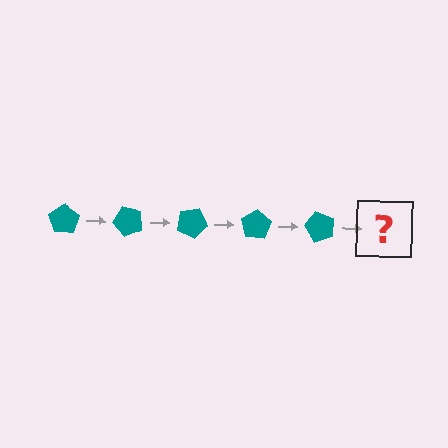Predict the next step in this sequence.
The next step is a teal pentagon rotated 250 degrees.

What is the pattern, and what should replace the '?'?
The pattern is that the pentagon rotates 50 degrees each step. The '?' should be a teal pentagon rotated 250 degrees.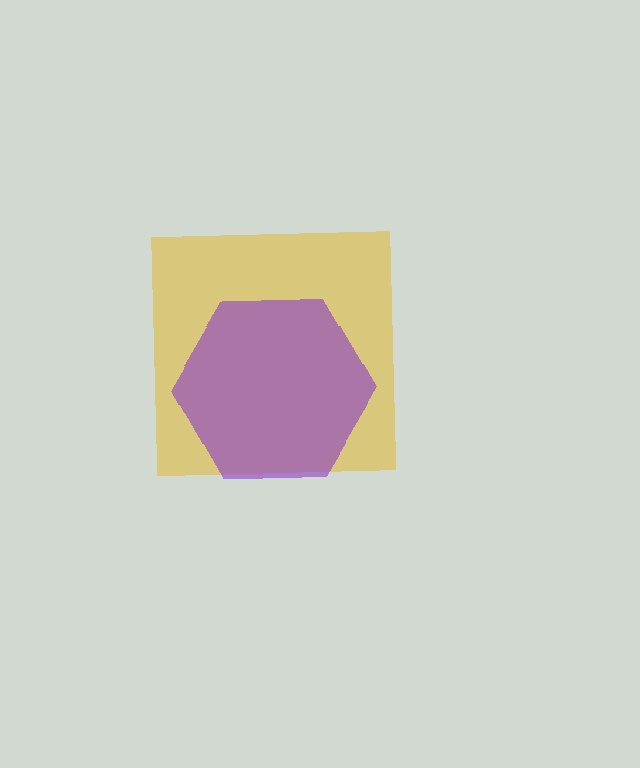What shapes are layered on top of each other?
The layered shapes are: a yellow square, a purple hexagon.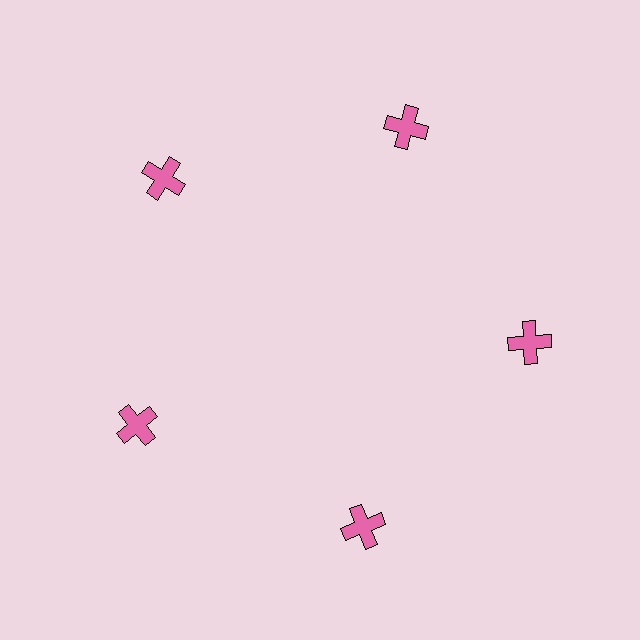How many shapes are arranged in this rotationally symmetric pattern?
There are 5 shapes, arranged in 5 groups of 1.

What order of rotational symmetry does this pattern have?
This pattern has 5-fold rotational symmetry.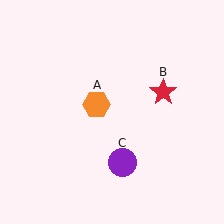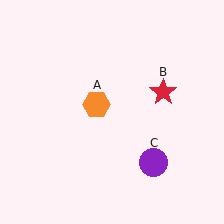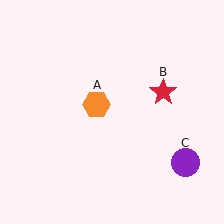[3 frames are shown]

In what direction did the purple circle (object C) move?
The purple circle (object C) moved right.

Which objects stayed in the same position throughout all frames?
Orange hexagon (object A) and red star (object B) remained stationary.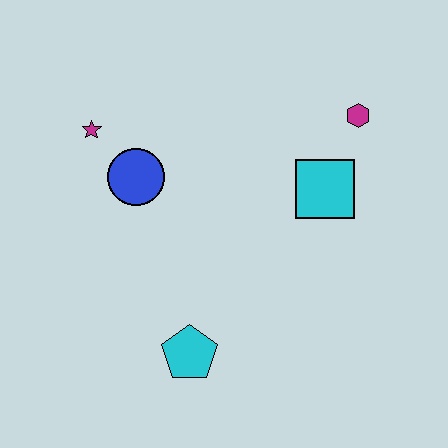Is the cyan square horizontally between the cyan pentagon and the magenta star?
No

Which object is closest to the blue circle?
The magenta star is closest to the blue circle.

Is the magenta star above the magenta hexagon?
No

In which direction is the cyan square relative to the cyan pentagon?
The cyan square is above the cyan pentagon.